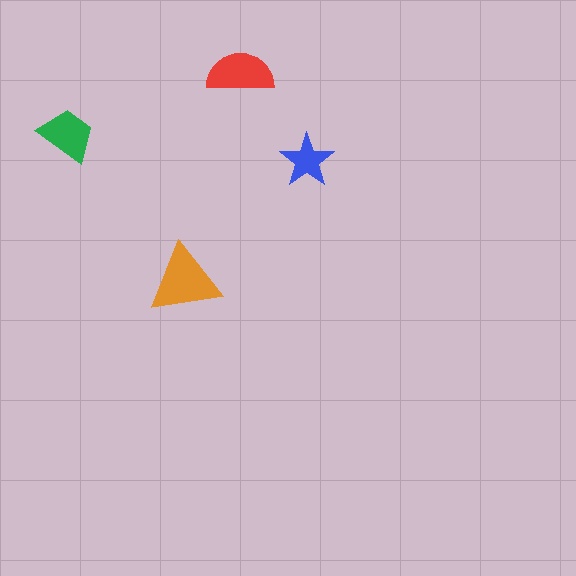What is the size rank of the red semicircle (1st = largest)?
2nd.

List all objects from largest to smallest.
The orange triangle, the red semicircle, the green trapezoid, the blue star.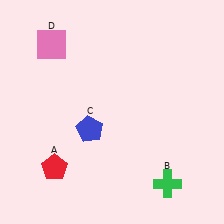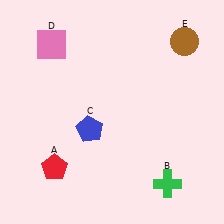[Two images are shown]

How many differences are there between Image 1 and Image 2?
There is 1 difference between the two images.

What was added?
A brown circle (E) was added in Image 2.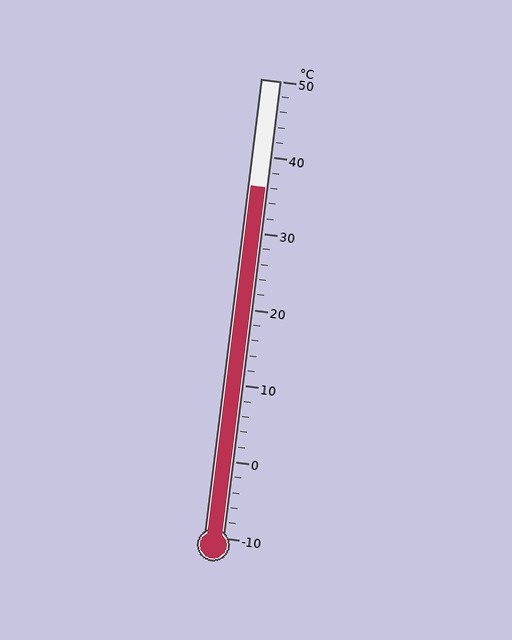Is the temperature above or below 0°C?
The temperature is above 0°C.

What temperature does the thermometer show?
The thermometer shows approximately 36°C.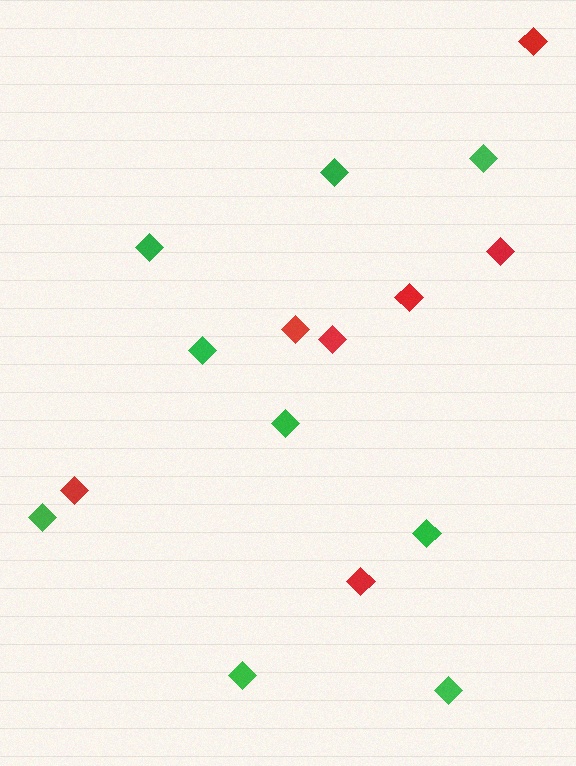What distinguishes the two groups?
There are 2 groups: one group of red diamonds (7) and one group of green diamonds (9).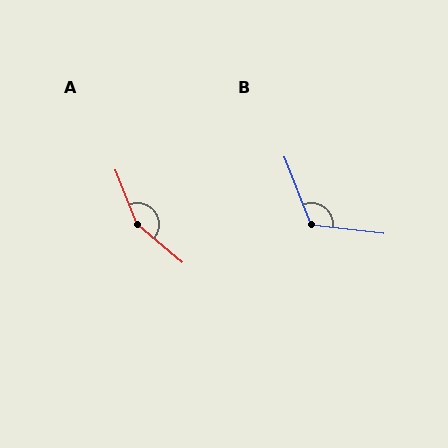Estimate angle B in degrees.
Approximately 117 degrees.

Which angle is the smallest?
B, at approximately 117 degrees.